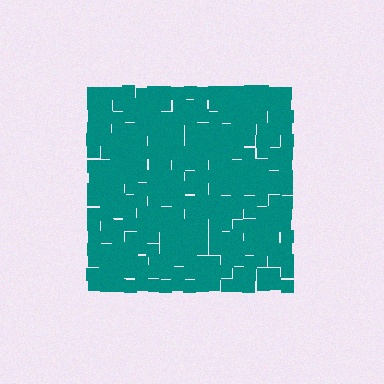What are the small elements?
The small elements are squares.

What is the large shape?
The large shape is a square.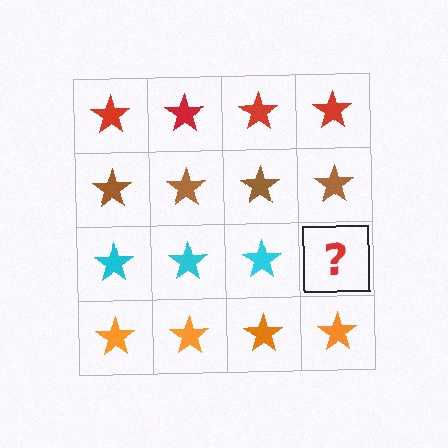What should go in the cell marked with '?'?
The missing cell should contain a cyan star.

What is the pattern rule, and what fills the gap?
The rule is that each row has a consistent color. The gap should be filled with a cyan star.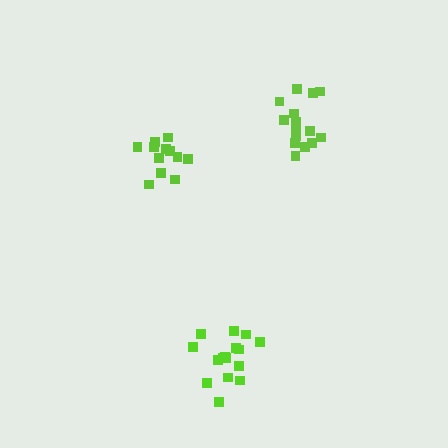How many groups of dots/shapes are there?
There are 3 groups.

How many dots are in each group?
Group 1: 15 dots, Group 2: 12 dots, Group 3: 16 dots (43 total).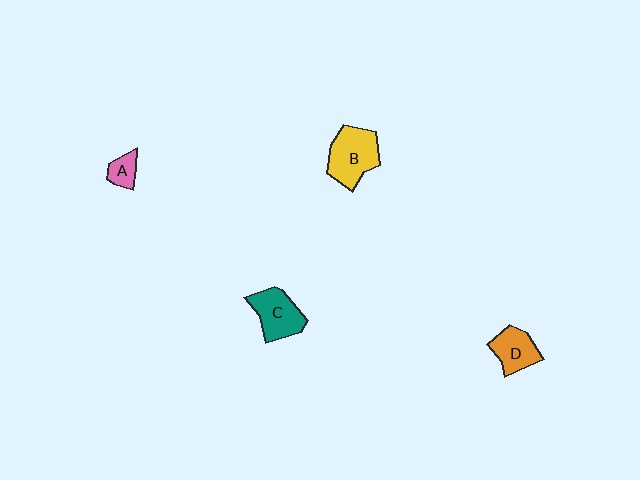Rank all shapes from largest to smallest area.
From largest to smallest: B (yellow), C (teal), D (orange), A (pink).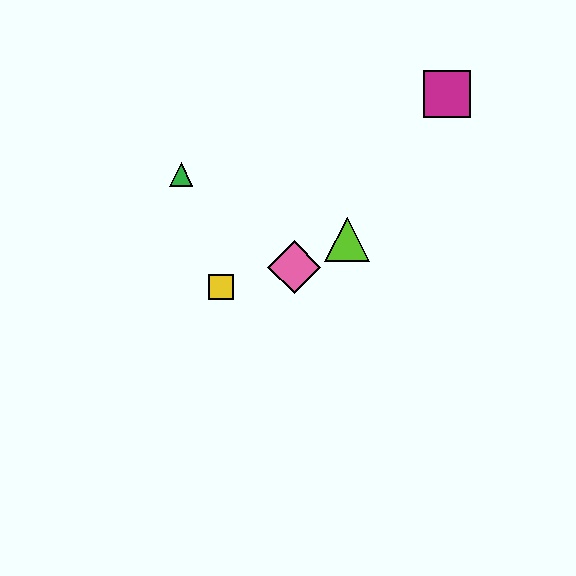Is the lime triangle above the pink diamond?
Yes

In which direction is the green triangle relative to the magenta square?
The green triangle is to the left of the magenta square.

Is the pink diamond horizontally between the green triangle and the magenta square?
Yes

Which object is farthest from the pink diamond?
The magenta square is farthest from the pink diamond.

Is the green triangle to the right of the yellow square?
No